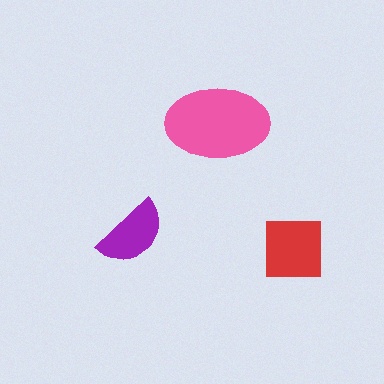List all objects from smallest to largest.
The purple semicircle, the red square, the pink ellipse.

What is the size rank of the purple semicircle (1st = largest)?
3rd.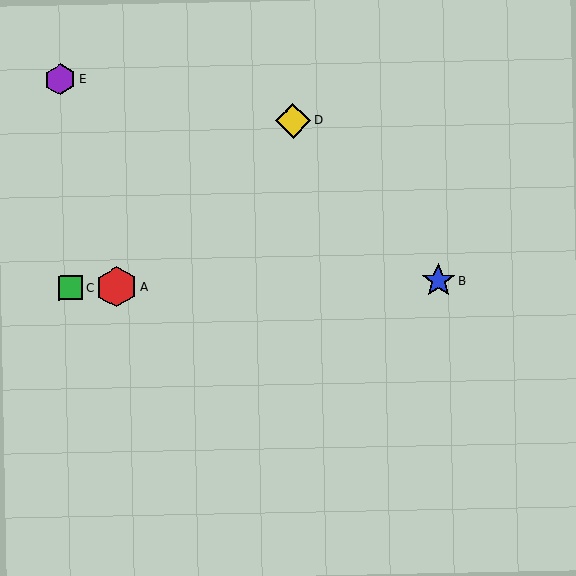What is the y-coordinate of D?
Object D is at y≈121.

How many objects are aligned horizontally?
3 objects (A, B, C) are aligned horizontally.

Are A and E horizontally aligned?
No, A is at y≈287 and E is at y≈79.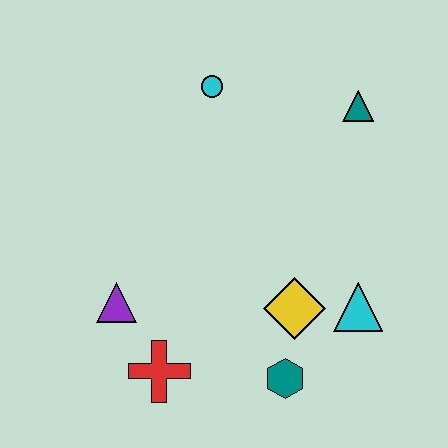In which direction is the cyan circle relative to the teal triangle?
The cyan circle is to the left of the teal triangle.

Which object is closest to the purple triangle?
The red cross is closest to the purple triangle.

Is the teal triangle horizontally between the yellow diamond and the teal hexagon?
No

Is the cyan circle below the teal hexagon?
No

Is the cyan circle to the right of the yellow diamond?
No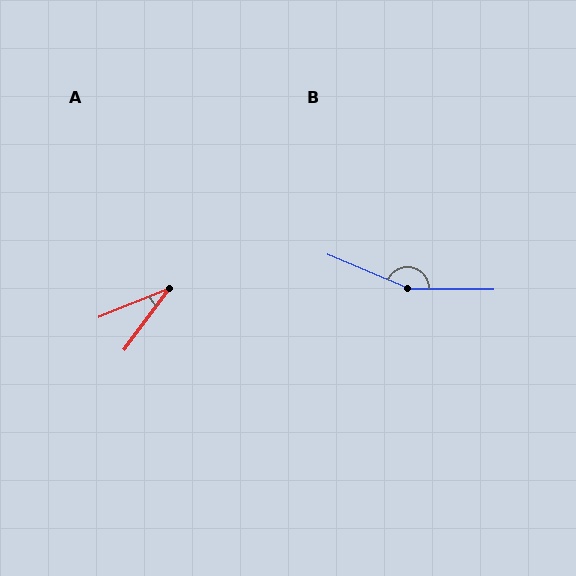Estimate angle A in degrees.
Approximately 32 degrees.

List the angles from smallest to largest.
A (32°), B (158°).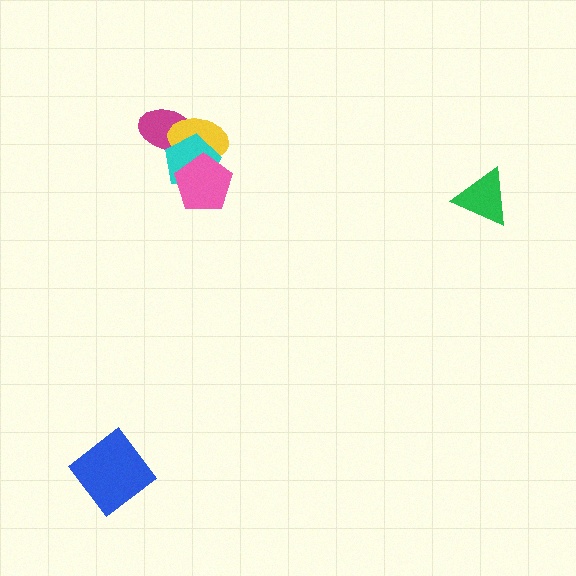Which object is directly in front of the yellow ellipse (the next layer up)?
The cyan pentagon is directly in front of the yellow ellipse.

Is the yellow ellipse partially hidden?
Yes, it is partially covered by another shape.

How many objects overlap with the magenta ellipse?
2 objects overlap with the magenta ellipse.